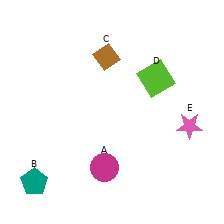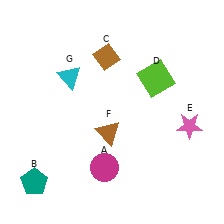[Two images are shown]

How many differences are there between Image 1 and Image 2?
There are 2 differences between the two images.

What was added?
A brown triangle (F), a cyan triangle (G) were added in Image 2.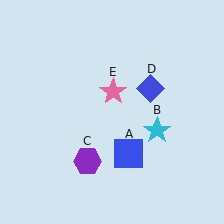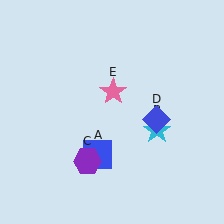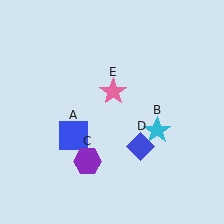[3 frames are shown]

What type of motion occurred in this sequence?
The blue square (object A), blue diamond (object D) rotated clockwise around the center of the scene.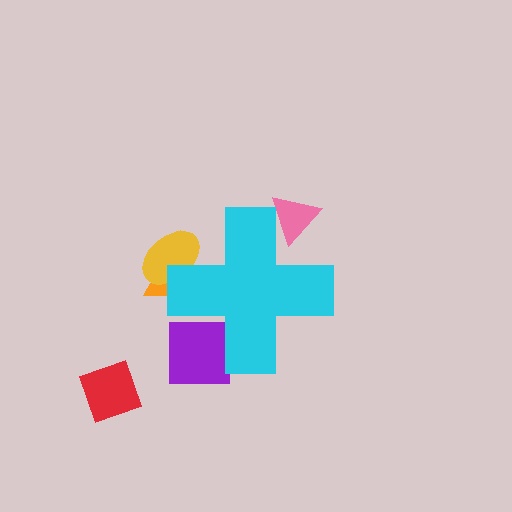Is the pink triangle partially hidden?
Yes, the pink triangle is partially hidden behind the cyan cross.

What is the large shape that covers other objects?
A cyan cross.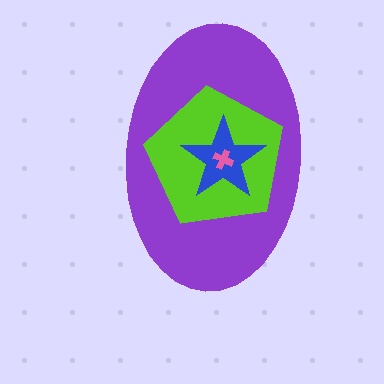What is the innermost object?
The pink cross.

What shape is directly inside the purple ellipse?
The lime pentagon.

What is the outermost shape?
The purple ellipse.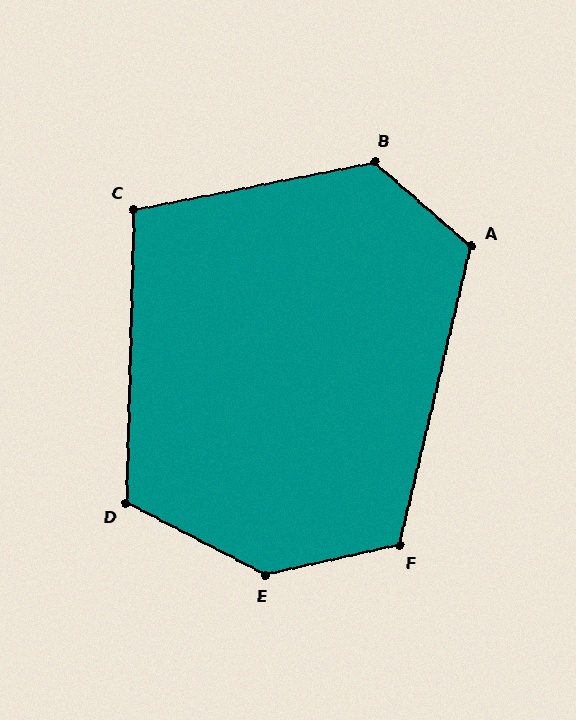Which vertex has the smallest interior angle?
C, at approximately 102 degrees.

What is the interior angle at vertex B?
Approximately 128 degrees (obtuse).